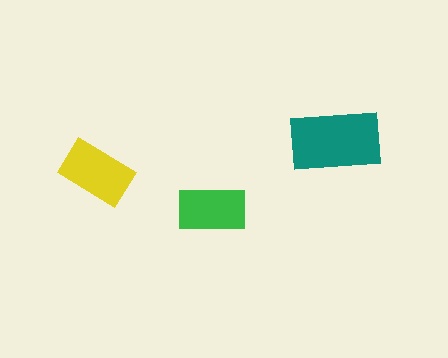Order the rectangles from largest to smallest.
the teal one, the yellow one, the green one.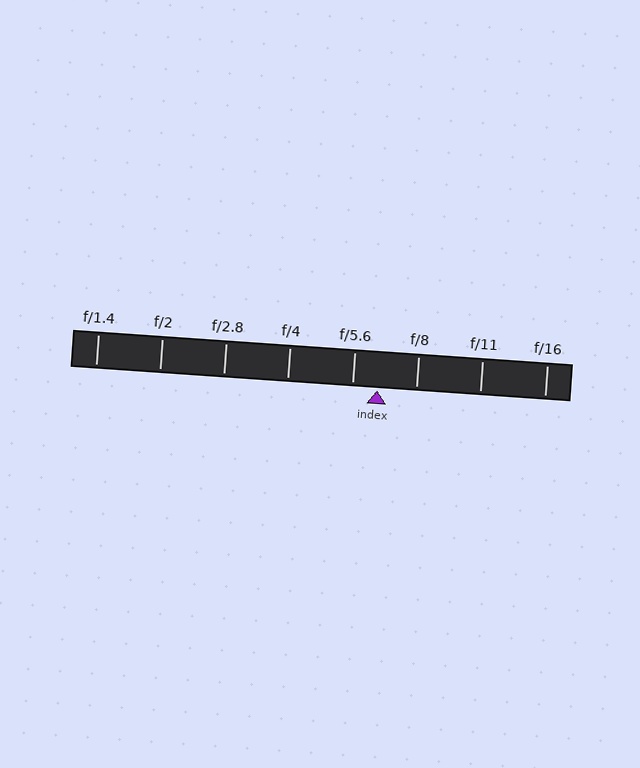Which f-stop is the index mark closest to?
The index mark is closest to f/5.6.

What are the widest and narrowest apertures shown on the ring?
The widest aperture shown is f/1.4 and the narrowest is f/16.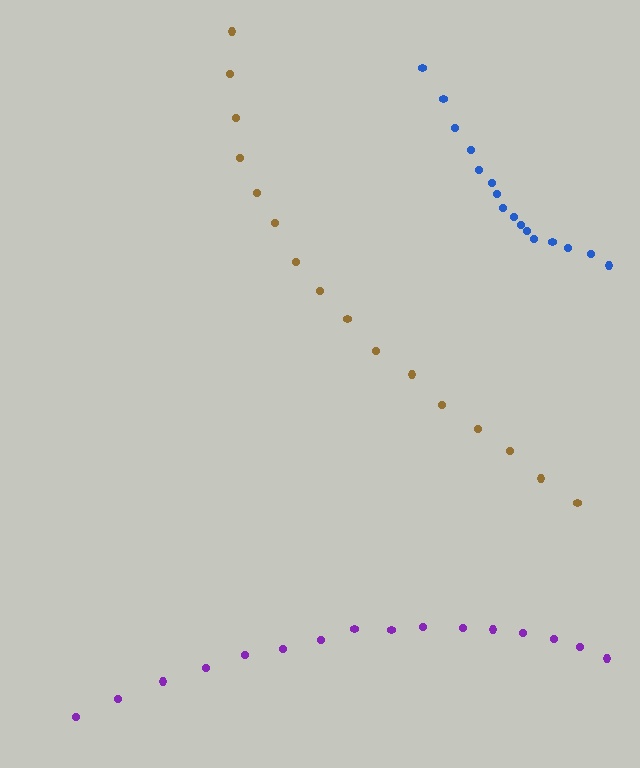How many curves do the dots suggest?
There are 3 distinct paths.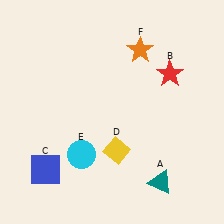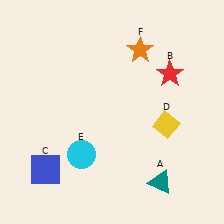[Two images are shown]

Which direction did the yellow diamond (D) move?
The yellow diamond (D) moved right.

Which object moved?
The yellow diamond (D) moved right.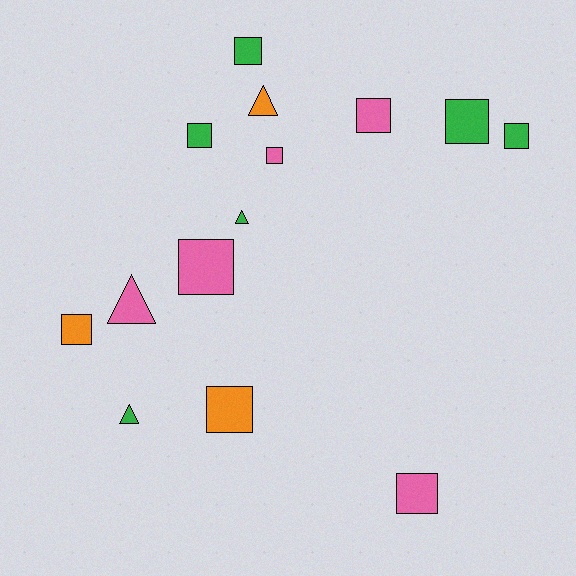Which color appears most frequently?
Green, with 6 objects.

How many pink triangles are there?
There is 1 pink triangle.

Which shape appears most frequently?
Square, with 10 objects.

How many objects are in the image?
There are 14 objects.